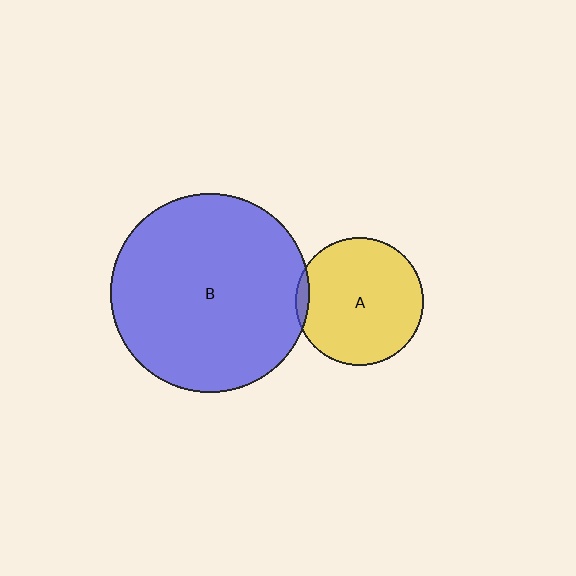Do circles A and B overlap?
Yes.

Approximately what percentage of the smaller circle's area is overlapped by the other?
Approximately 5%.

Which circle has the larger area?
Circle B (blue).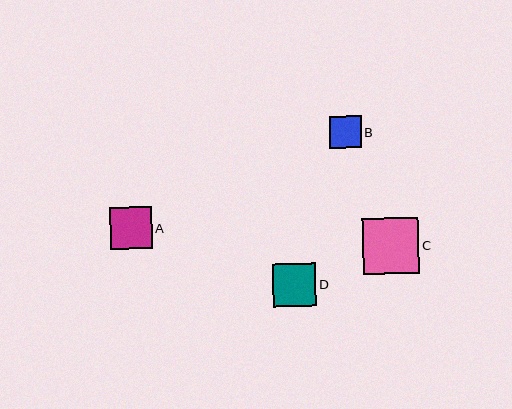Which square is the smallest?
Square B is the smallest with a size of approximately 32 pixels.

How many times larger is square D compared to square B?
Square D is approximately 1.4 times the size of square B.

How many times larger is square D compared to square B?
Square D is approximately 1.4 times the size of square B.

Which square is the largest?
Square C is the largest with a size of approximately 56 pixels.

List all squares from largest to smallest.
From largest to smallest: C, D, A, B.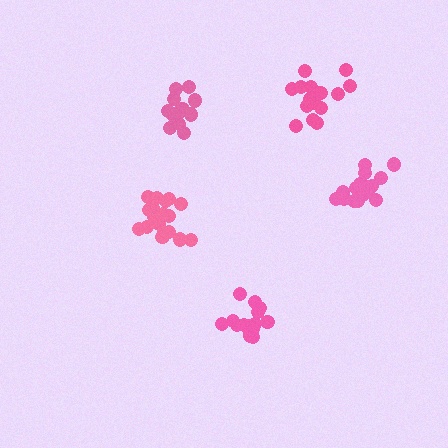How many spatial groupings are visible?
There are 5 spatial groupings.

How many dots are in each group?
Group 1: 15 dots, Group 2: 16 dots, Group 3: 18 dots, Group 4: 13 dots, Group 5: 19 dots (81 total).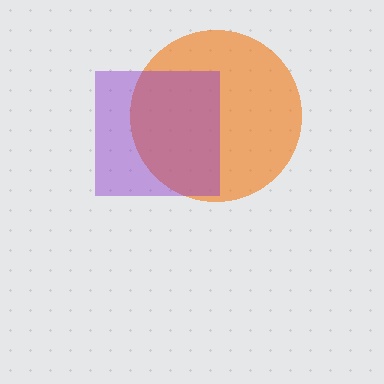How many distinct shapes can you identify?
There are 2 distinct shapes: an orange circle, a purple square.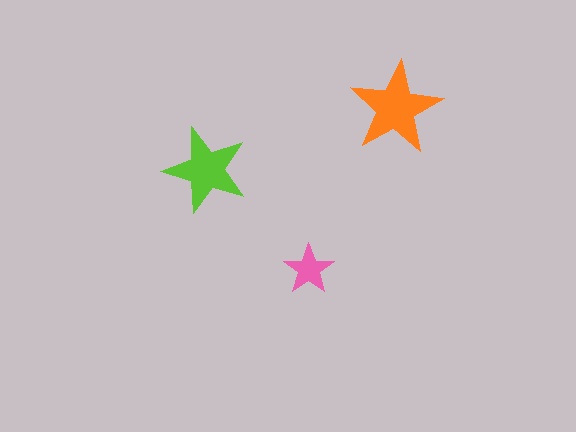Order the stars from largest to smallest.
the orange one, the lime one, the pink one.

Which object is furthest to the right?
The orange star is rightmost.